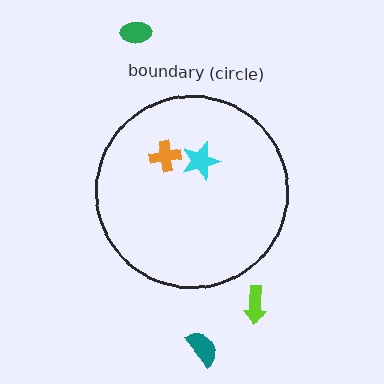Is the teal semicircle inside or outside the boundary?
Outside.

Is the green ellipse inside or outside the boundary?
Outside.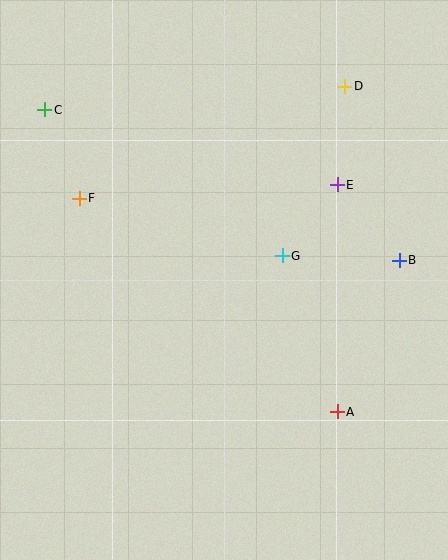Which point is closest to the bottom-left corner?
Point A is closest to the bottom-left corner.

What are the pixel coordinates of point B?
Point B is at (399, 260).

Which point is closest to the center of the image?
Point G at (282, 256) is closest to the center.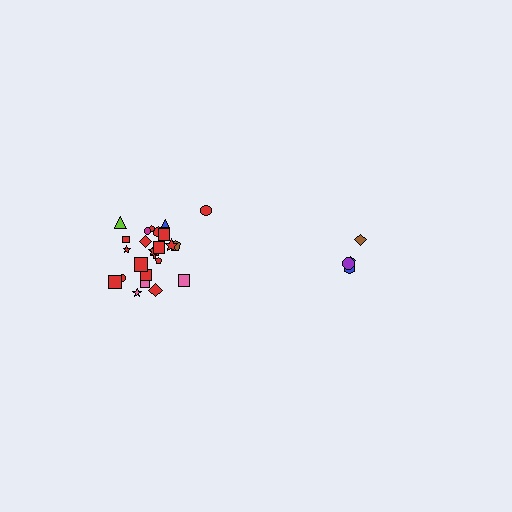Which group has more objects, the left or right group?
The left group.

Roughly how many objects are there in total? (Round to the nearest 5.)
Roughly 30 objects in total.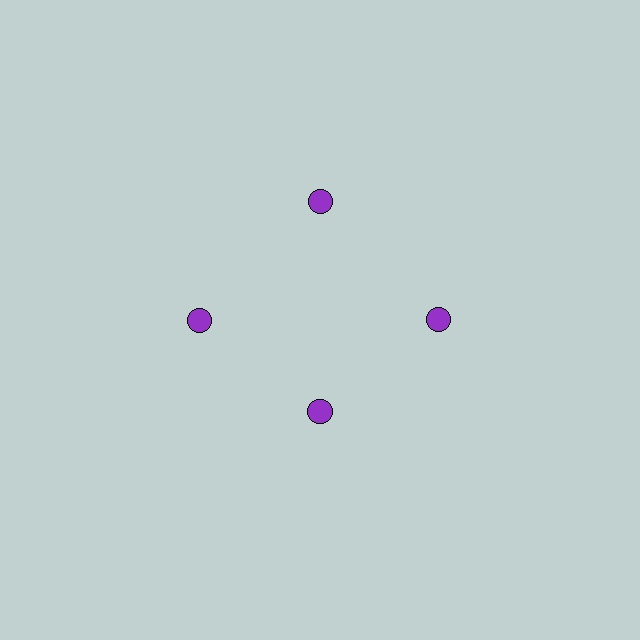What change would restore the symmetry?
The symmetry would be restored by moving it outward, back onto the ring so that all 4 circles sit at equal angles and equal distance from the center.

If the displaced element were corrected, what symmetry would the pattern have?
It would have 4-fold rotational symmetry — the pattern would map onto itself every 90 degrees.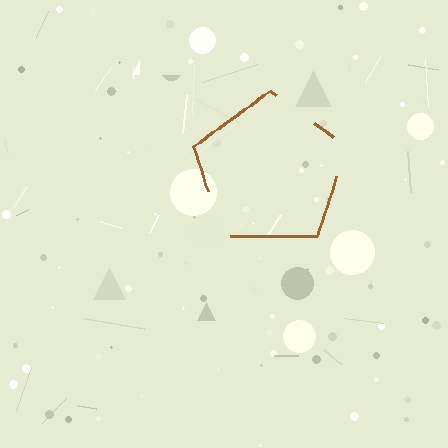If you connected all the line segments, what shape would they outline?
They would outline a pentagon.